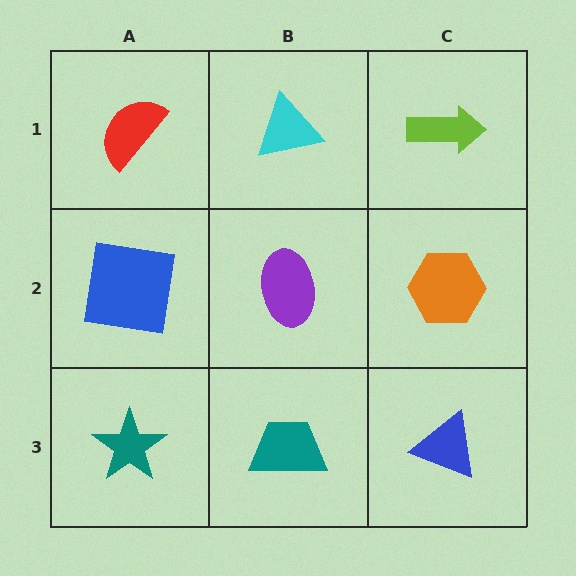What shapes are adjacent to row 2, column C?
A lime arrow (row 1, column C), a blue triangle (row 3, column C), a purple ellipse (row 2, column B).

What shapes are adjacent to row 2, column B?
A cyan triangle (row 1, column B), a teal trapezoid (row 3, column B), a blue square (row 2, column A), an orange hexagon (row 2, column C).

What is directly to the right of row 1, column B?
A lime arrow.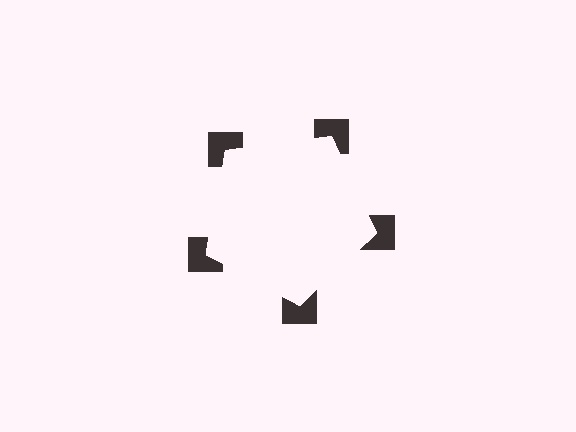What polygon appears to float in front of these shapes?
An illusory pentagon — its edges are inferred from the aligned wedge cuts in the notched squares, not physically drawn.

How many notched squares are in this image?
There are 5 — one at each vertex of the illusory pentagon.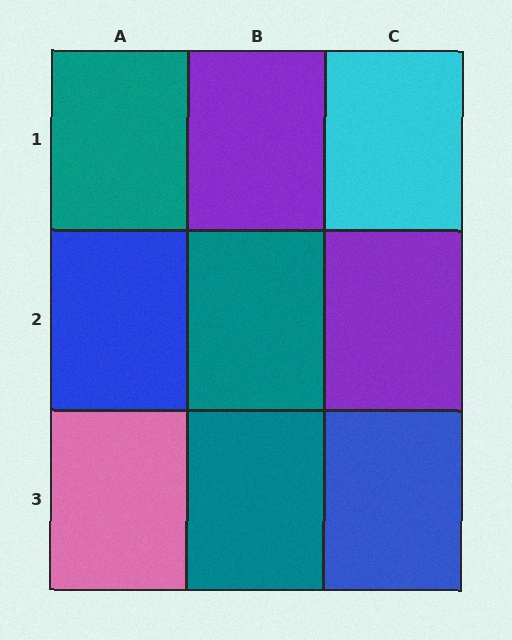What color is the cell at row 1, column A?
Teal.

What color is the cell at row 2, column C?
Purple.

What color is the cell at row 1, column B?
Purple.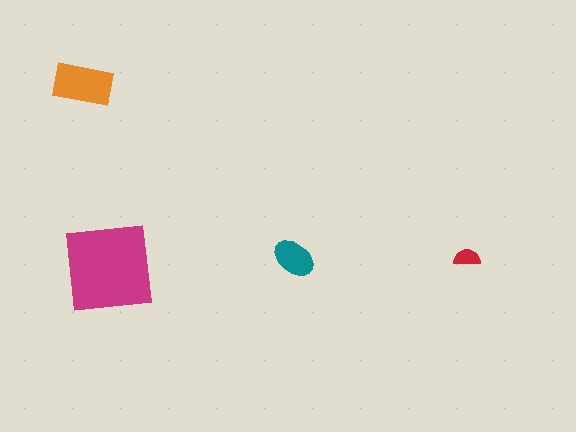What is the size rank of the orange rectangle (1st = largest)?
2nd.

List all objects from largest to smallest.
The magenta square, the orange rectangle, the teal ellipse, the red semicircle.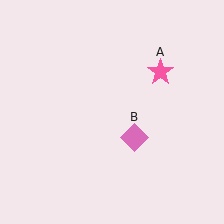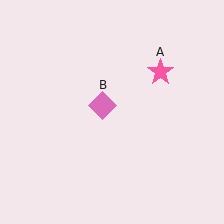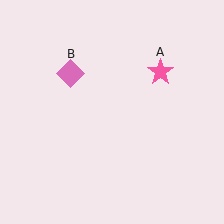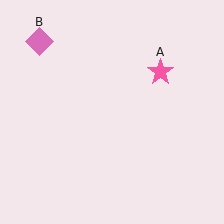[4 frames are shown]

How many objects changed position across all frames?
1 object changed position: pink diamond (object B).